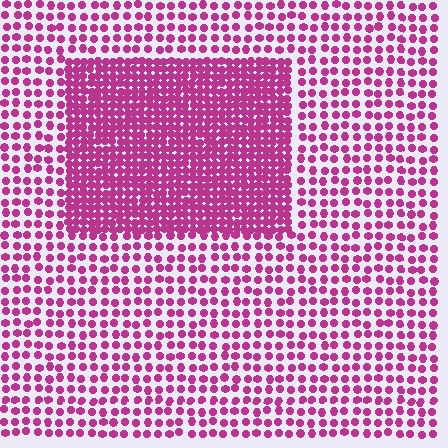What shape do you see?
I see a rectangle.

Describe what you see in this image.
The image contains small magenta elements arranged at two different densities. A rectangle-shaped region is visible where the elements are more densely packed than the surrounding area.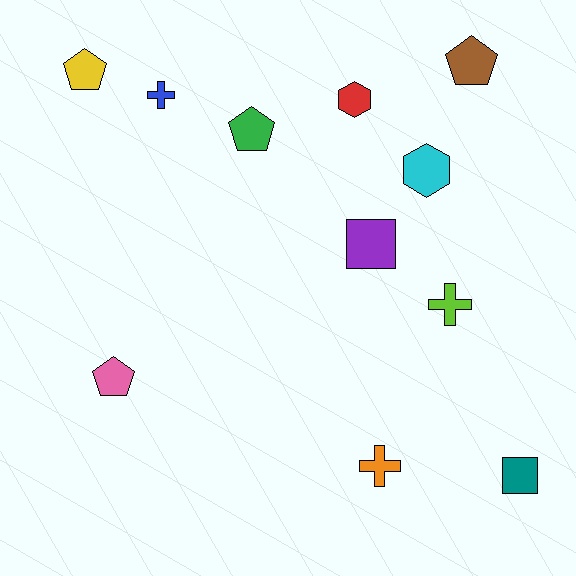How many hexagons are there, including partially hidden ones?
There are 2 hexagons.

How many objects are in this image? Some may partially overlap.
There are 11 objects.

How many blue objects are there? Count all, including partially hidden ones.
There is 1 blue object.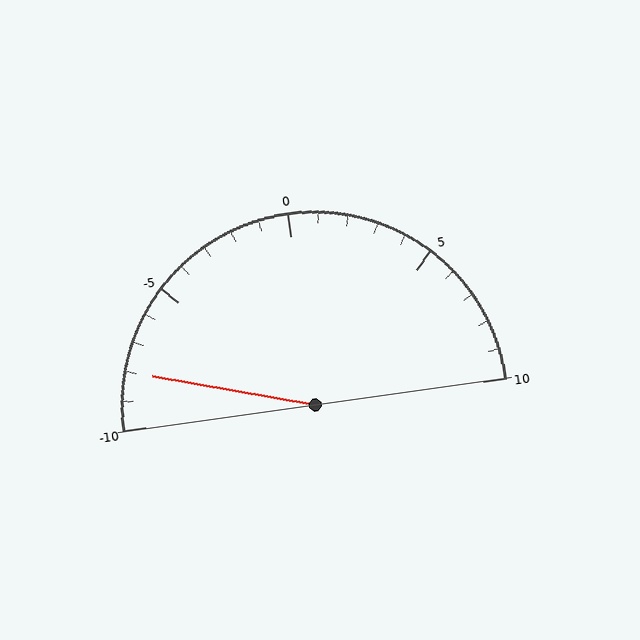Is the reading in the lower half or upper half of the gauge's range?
The reading is in the lower half of the range (-10 to 10).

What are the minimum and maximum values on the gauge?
The gauge ranges from -10 to 10.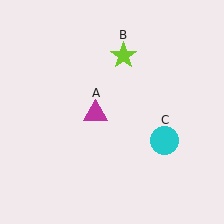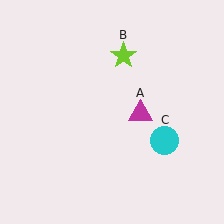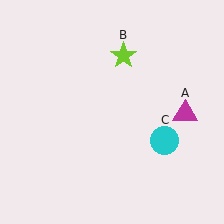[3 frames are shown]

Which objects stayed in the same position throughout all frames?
Lime star (object B) and cyan circle (object C) remained stationary.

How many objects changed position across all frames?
1 object changed position: magenta triangle (object A).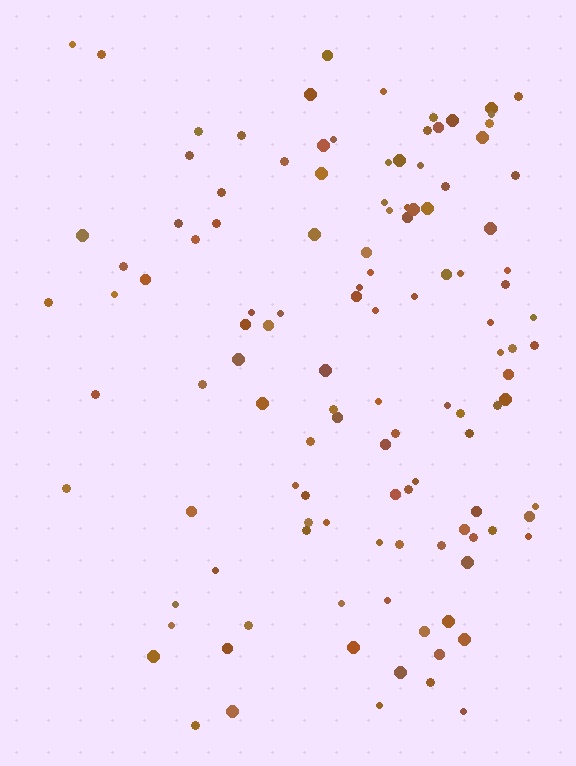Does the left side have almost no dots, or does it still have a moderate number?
Still a moderate number, just noticeably fewer than the right.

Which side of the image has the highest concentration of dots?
The right.